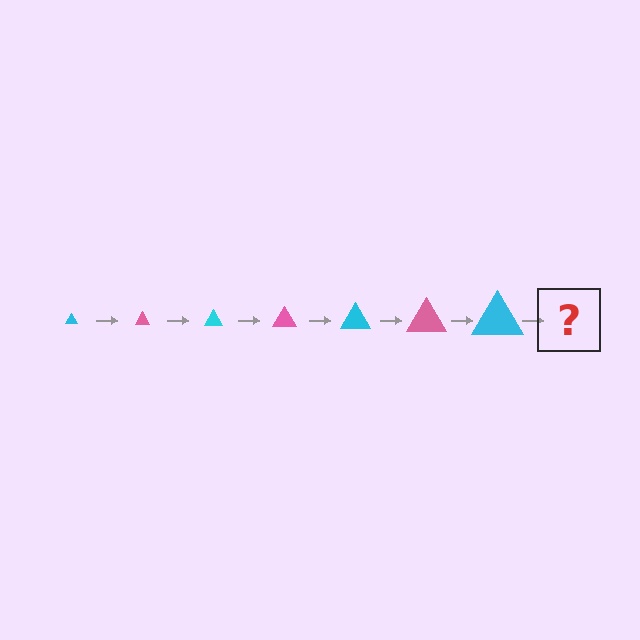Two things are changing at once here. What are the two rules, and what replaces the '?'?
The two rules are that the triangle grows larger each step and the color cycles through cyan and pink. The '?' should be a pink triangle, larger than the previous one.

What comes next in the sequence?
The next element should be a pink triangle, larger than the previous one.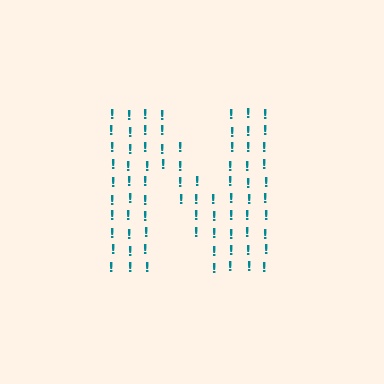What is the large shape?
The large shape is the letter N.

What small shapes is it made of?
It is made of small exclamation marks.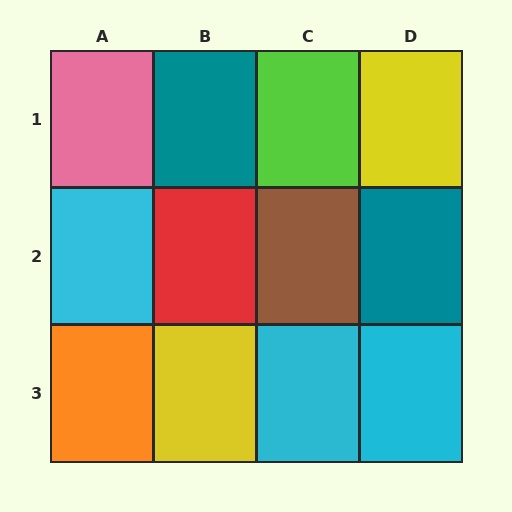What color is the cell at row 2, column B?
Red.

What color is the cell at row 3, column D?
Cyan.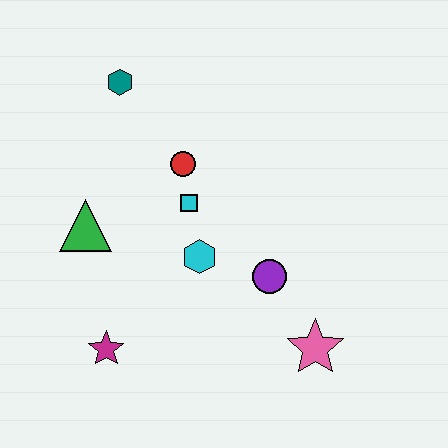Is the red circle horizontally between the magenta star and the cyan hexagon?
Yes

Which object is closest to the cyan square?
The red circle is closest to the cyan square.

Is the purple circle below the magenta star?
No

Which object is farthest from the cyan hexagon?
The teal hexagon is farthest from the cyan hexagon.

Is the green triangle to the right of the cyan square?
No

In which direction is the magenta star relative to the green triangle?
The magenta star is below the green triangle.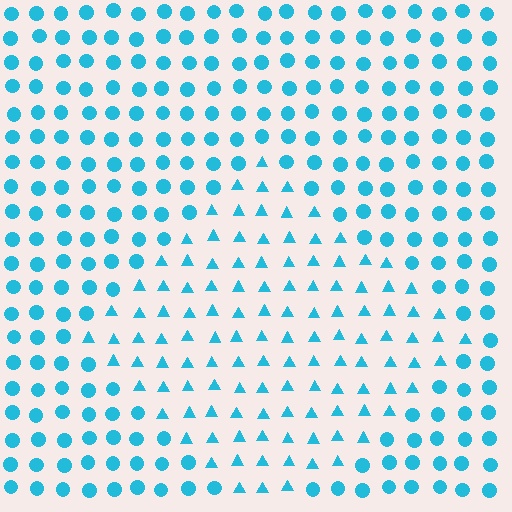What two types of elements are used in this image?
The image uses triangles inside the diamond region and circles outside it.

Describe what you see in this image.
The image is filled with small cyan elements arranged in a uniform grid. A diamond-shaped region contains triangles, while the surrounding area contains circles. The boundary is defined purely by the change in element shape.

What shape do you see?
I see a diamond.